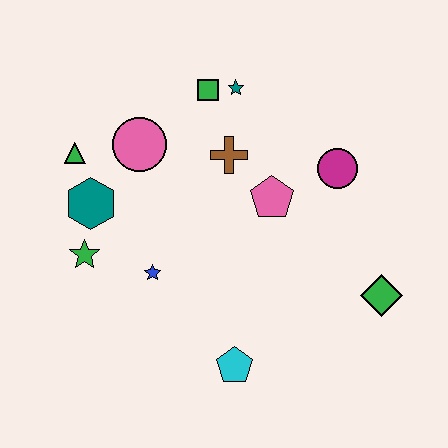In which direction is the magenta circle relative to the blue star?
The magenta circle is to the right of the blue star.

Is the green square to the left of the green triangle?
No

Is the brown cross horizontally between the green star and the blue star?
No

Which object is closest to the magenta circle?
The pink pentagon is closest to the magenta circle.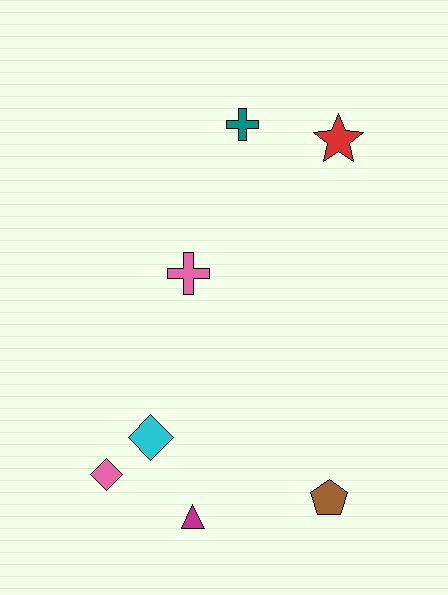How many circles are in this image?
There are no circles.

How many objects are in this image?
There are 7 objects.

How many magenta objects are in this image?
There is 1 magenta object.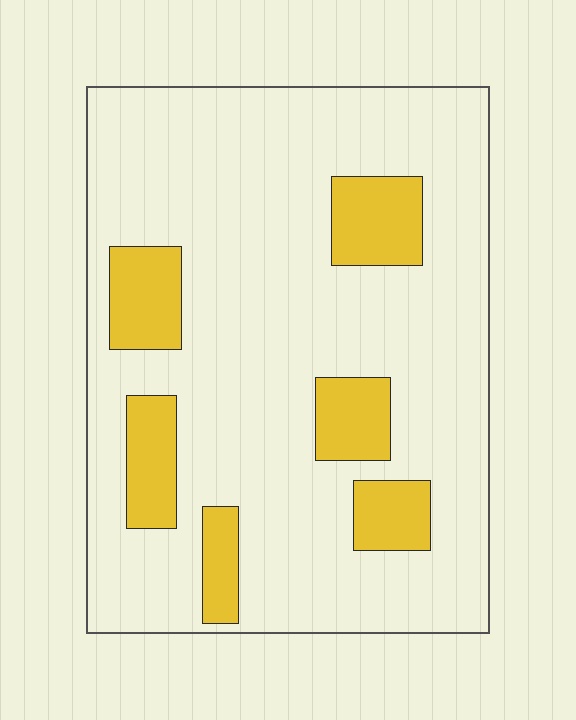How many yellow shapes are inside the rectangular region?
6.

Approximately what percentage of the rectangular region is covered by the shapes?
Approximately 20%.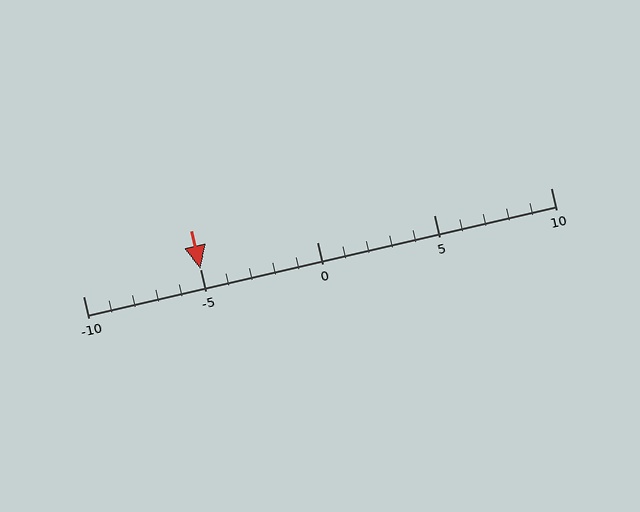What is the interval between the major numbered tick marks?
The major tick marks are spaced 5 units apart.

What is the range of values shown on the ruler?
The ruler shows values from -10 to 10.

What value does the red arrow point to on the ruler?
The red arrow points to approximately -5.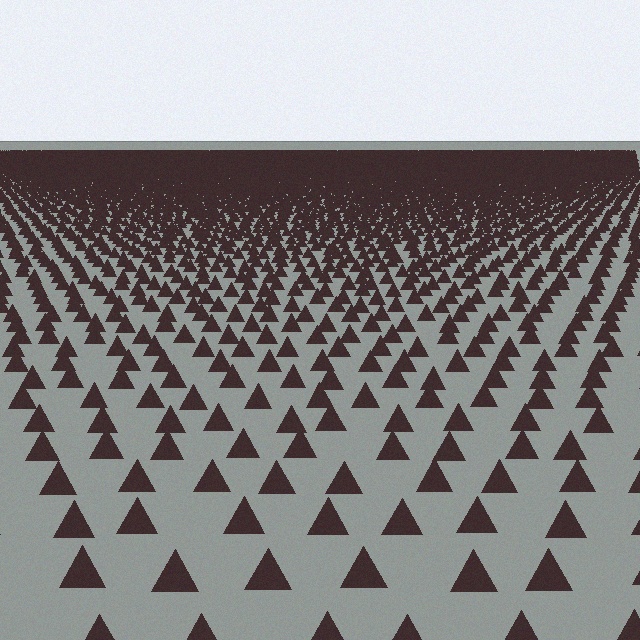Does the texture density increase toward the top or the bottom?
Density increases toward the top.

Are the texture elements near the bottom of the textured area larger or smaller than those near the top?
Larger. Near the bottom, elements are closer to the viewer and appear at a bigger on-screen size.